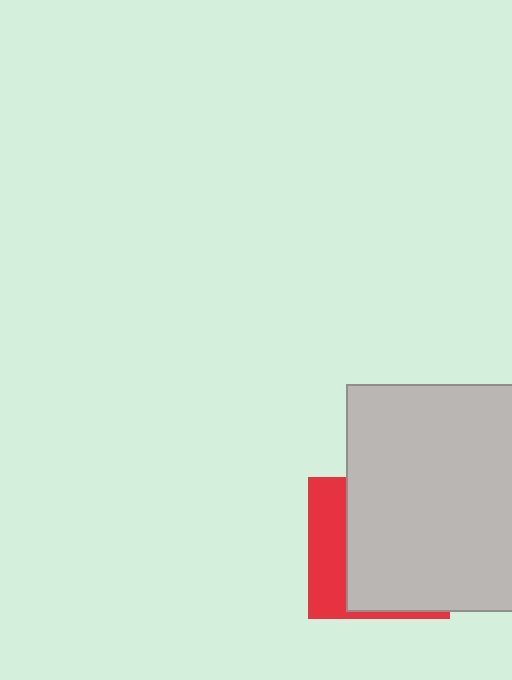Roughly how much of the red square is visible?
A small part of it is visible (roughly 31%).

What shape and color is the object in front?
The object in front is a light gray rectangle.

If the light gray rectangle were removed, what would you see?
You would see the complete red square.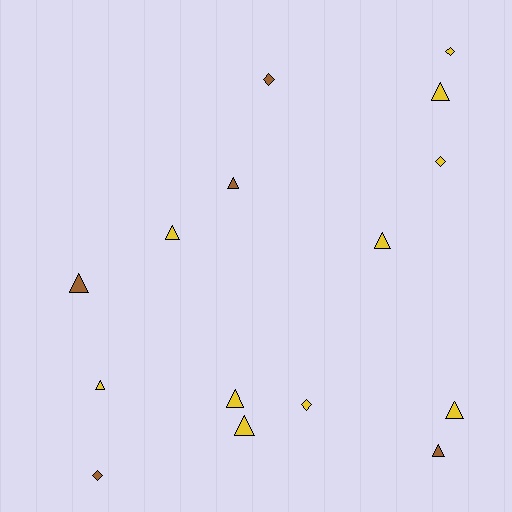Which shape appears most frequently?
Triangle, with 10 objects.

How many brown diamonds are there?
There are 2 brown diamonds.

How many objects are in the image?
There are 15 objects.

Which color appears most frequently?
Yellow, with 10 objects.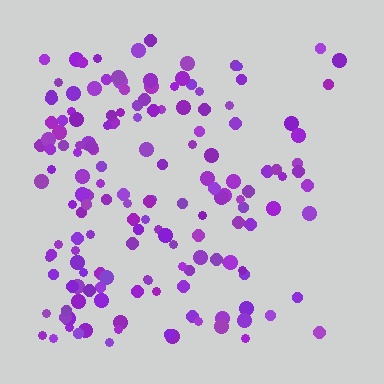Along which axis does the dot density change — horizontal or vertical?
Horizontal.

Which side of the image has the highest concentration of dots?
The left.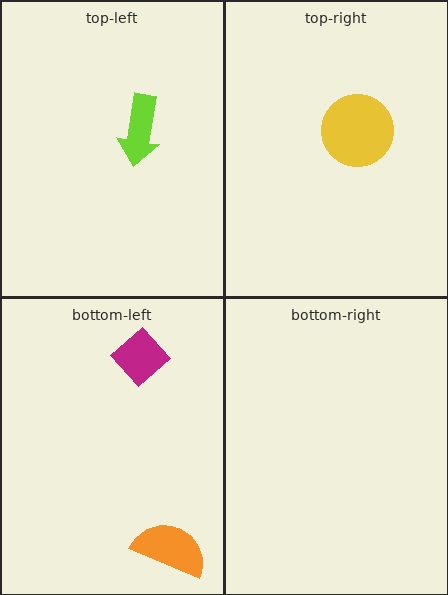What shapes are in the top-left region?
The lime arrow.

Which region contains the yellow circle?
The top-right region.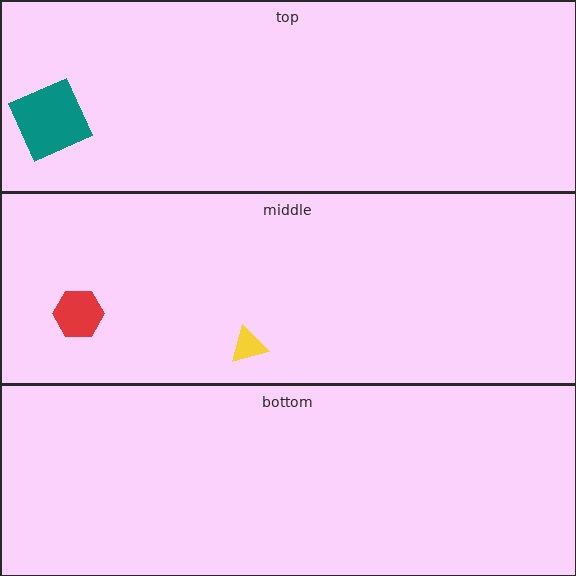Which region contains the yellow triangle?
The middle region.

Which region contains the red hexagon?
The middle region.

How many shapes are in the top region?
1.